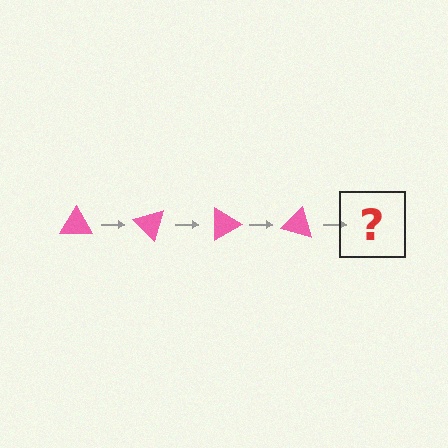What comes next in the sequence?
The next element should be a pink triangle rotated 180 degrees.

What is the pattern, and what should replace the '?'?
The pattern is that the triangle rotates 45 degrees each step. The '?' should be a pink triangle rotated 180 degrees.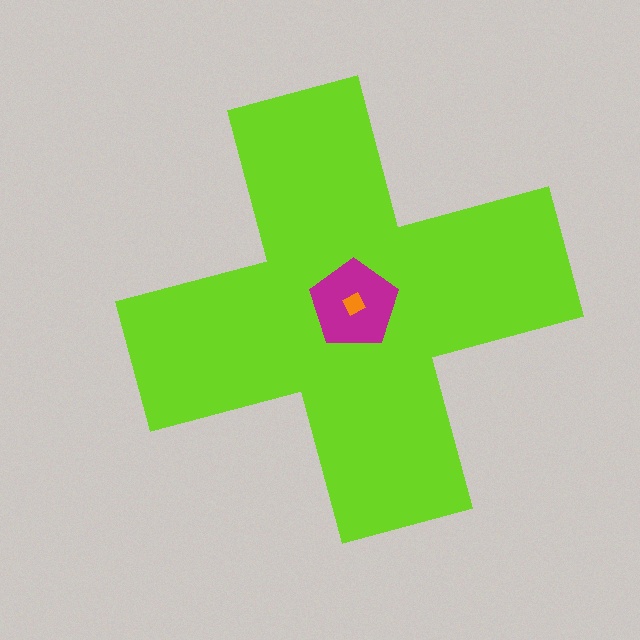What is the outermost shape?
The lime cross.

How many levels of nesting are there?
3.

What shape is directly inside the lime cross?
The magenta pentagon.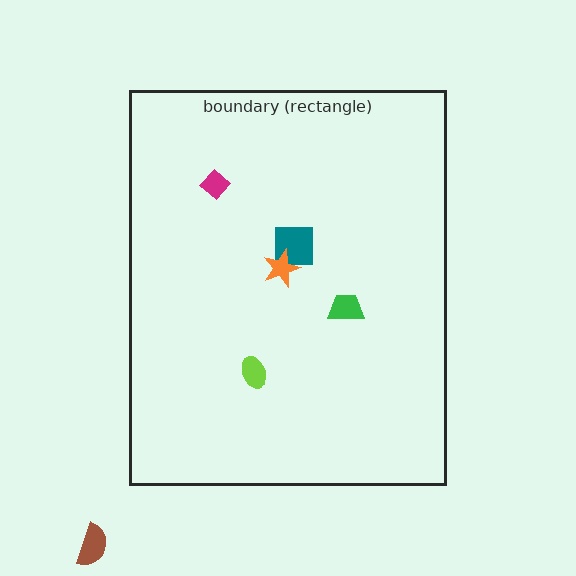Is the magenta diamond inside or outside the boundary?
Inside.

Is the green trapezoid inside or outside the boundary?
Inside.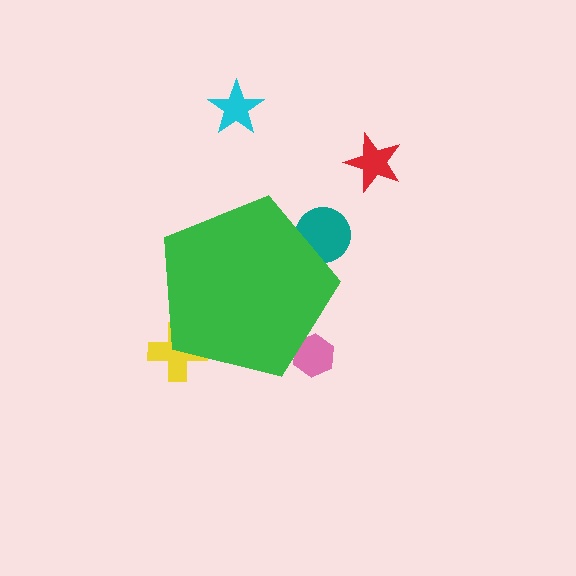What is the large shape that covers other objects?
A green pentagon.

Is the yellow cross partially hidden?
Yes, the yellow cross is partially hidden behind the green pentagon.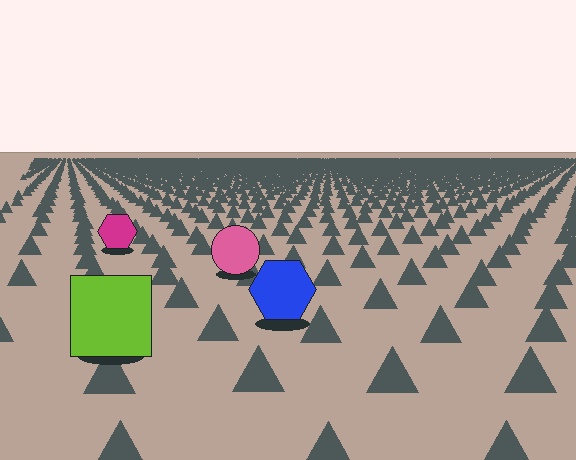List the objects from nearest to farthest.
From nearest to farthest: the lime square, the blue hexagon, the pink circle, the magenta hexagon.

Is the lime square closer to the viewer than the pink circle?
Yes. The lime square is closer — you can tell from the texture gradient: the ground texture is coarser near it.